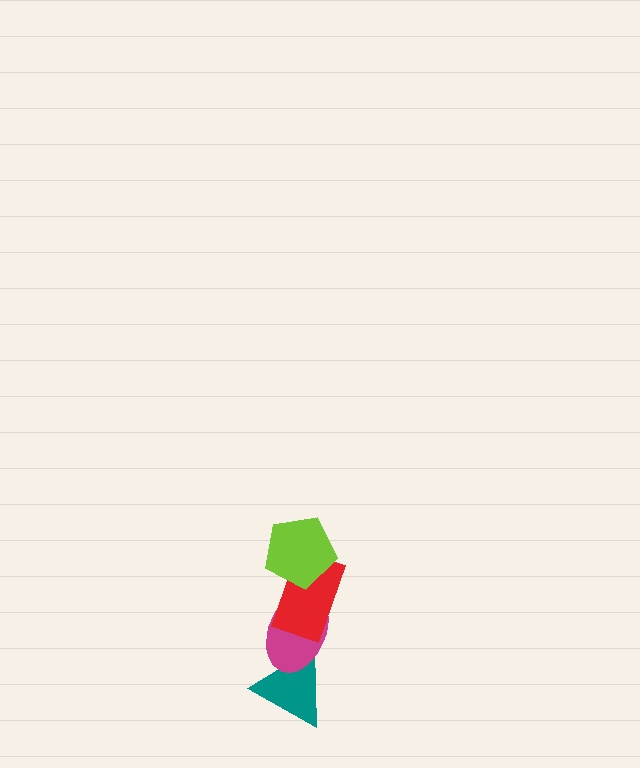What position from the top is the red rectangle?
The red rectangle is 2nd from the top.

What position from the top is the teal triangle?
The teal triangle is 4th from the top.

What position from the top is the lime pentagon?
The lime pentagon is 1st from the top.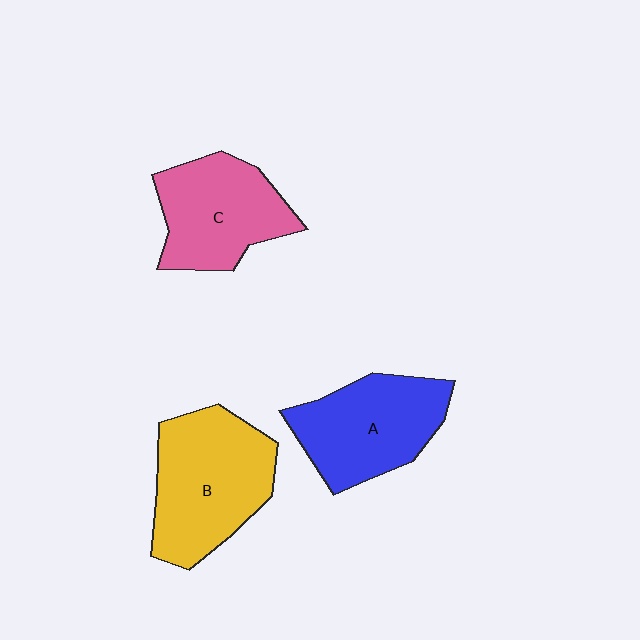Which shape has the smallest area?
Shape C (pink).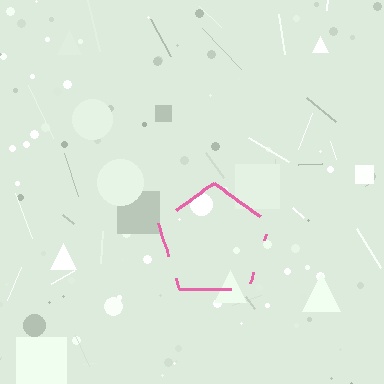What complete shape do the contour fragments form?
The contour fragments form a pentagon.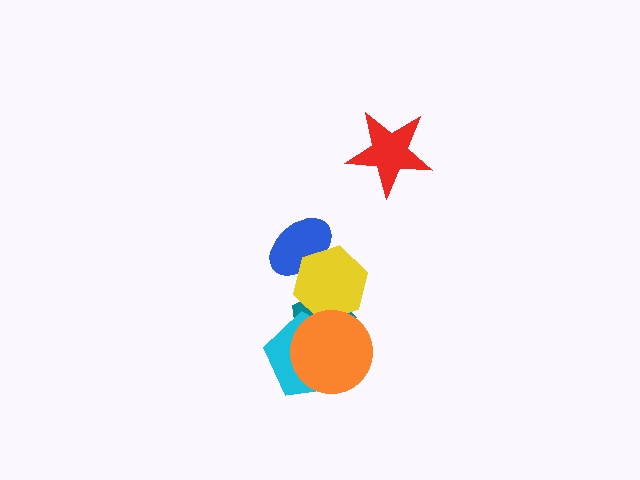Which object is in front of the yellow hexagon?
The orange circle is in front of the yellow hexagon.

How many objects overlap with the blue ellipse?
1 object overlaps with the blue ellipse.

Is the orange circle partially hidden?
No, no other shape covers it.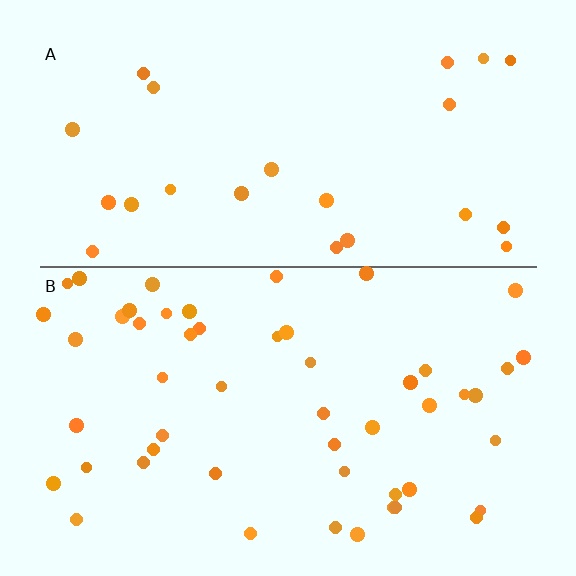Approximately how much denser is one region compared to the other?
Approximately 2.2× — region B over region A.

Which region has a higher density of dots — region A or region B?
B (the bottom).